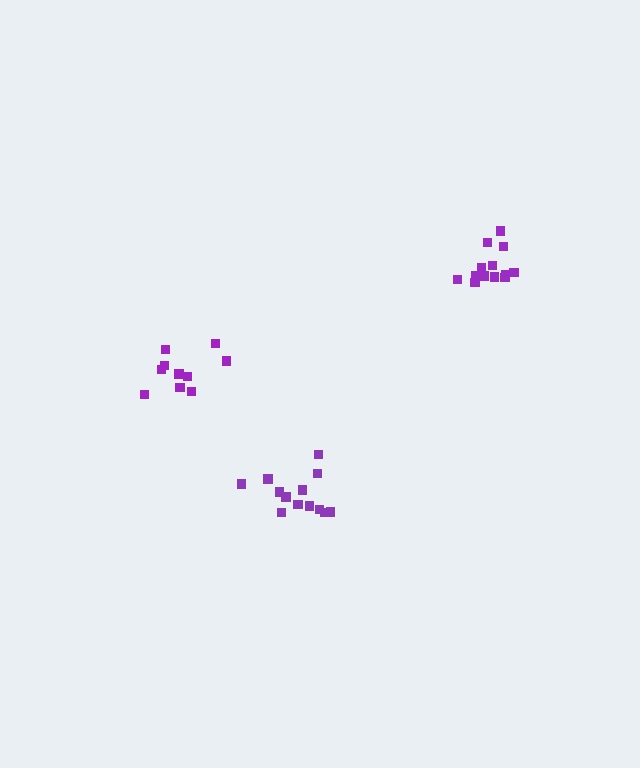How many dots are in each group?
Group 1: 13 dots, Group 2: 13 dots, Group 3: 11 dots (37 total).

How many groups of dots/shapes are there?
There are 3 groups.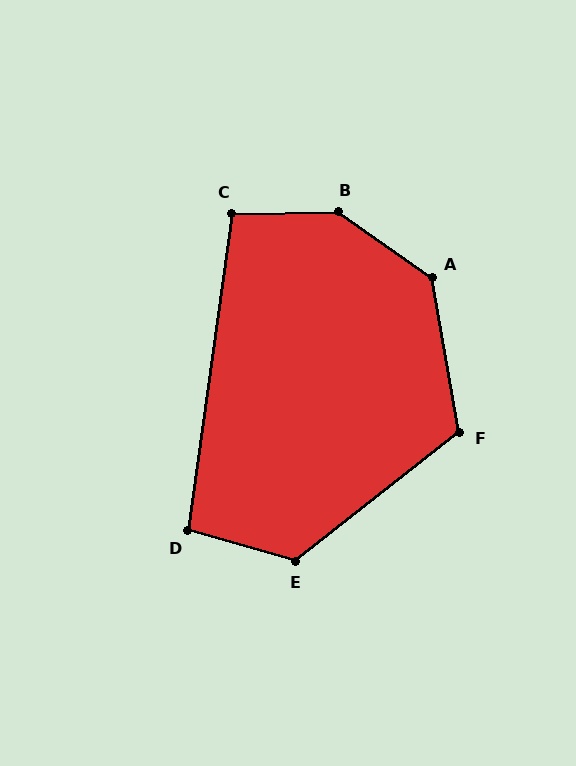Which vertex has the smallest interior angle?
D, at approximately 98 degrees.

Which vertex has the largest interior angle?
B, at approximately 144 degrees.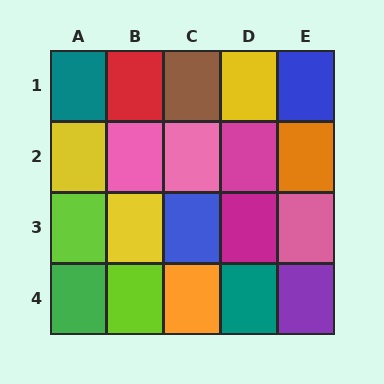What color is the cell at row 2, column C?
Pink.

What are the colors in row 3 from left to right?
Lime, yellow, blue, magenta, pink.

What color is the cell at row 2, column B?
Pink.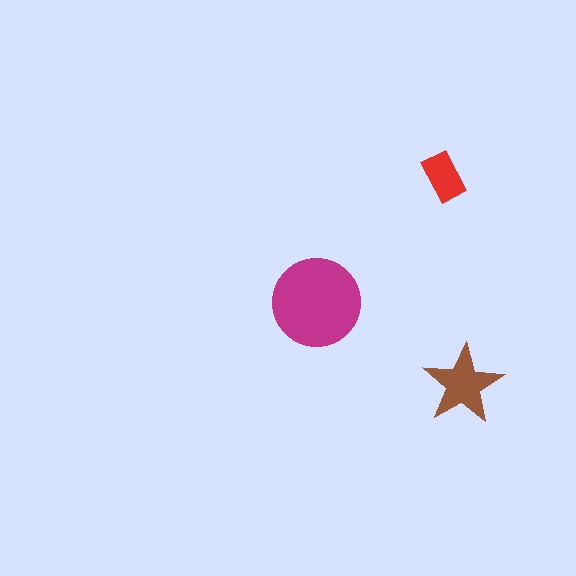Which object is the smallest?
The red rectangle.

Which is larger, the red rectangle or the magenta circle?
The magenta circle.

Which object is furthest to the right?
The brown star is rightmost.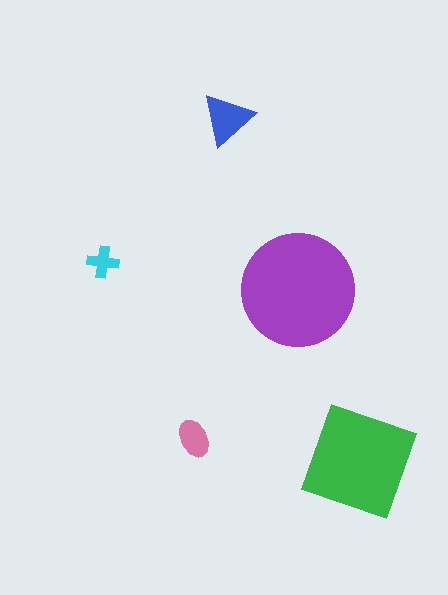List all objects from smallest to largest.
The cyan cross, the pink ellipse, the blue triangle, the green diamond, the purple circle.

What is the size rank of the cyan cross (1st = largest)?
5th.